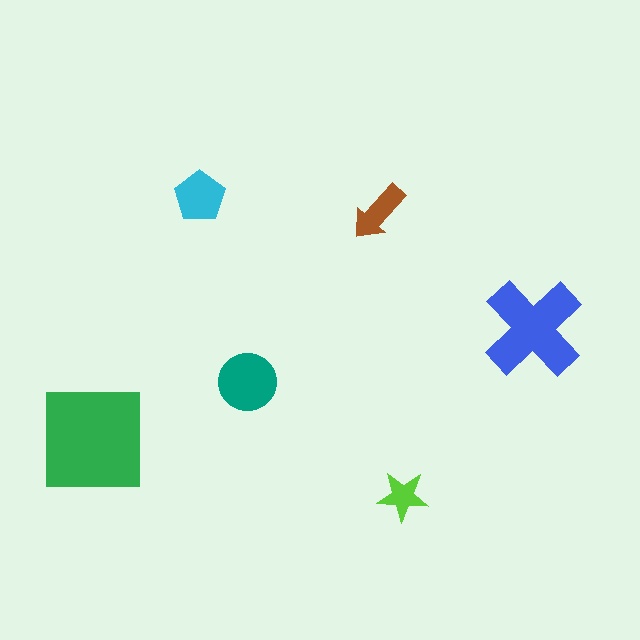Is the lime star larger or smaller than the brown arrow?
Smaller.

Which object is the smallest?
The lime star.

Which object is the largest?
The green square.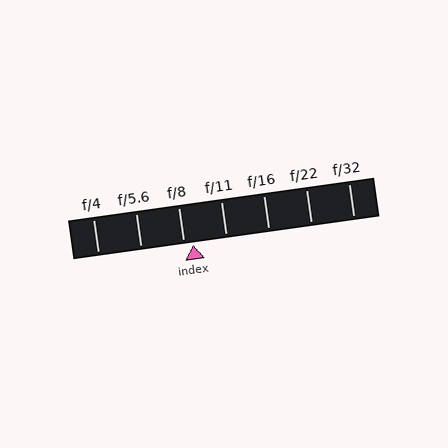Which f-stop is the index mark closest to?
The index mark is closest to f/8.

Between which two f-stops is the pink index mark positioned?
The index mark is between f/8 and f/11.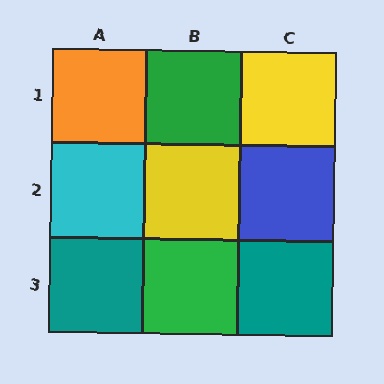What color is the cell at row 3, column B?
Green.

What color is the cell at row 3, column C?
Teal.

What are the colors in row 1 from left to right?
Orange, green, yellow.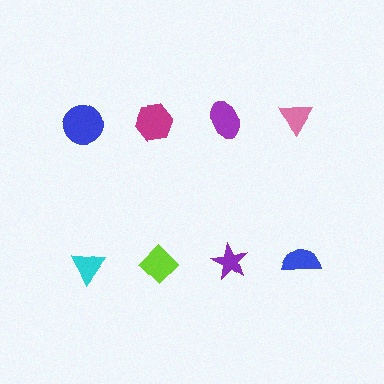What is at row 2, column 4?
A blue semicircle.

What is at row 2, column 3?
A purple star.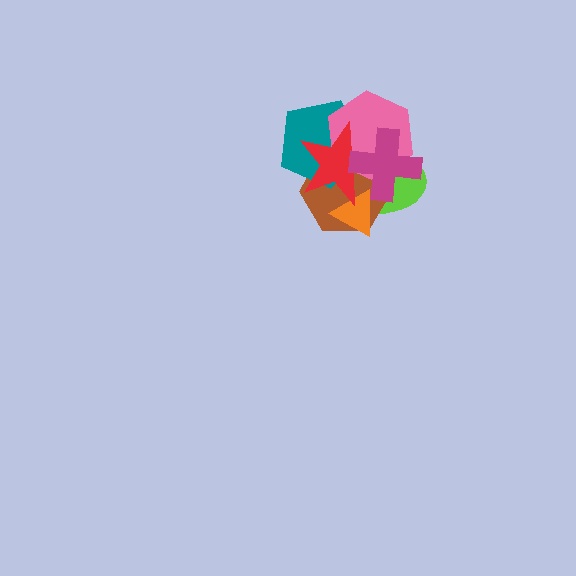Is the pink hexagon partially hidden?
Yes, it is partially covered by another shape.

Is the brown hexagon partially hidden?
Yes, it is partially covered by another shape.